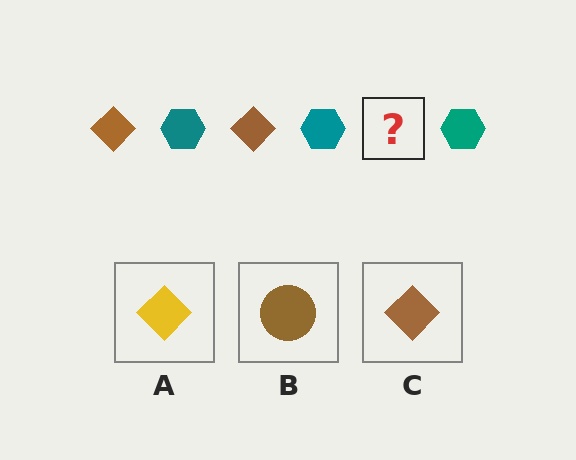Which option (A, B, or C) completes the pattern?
C.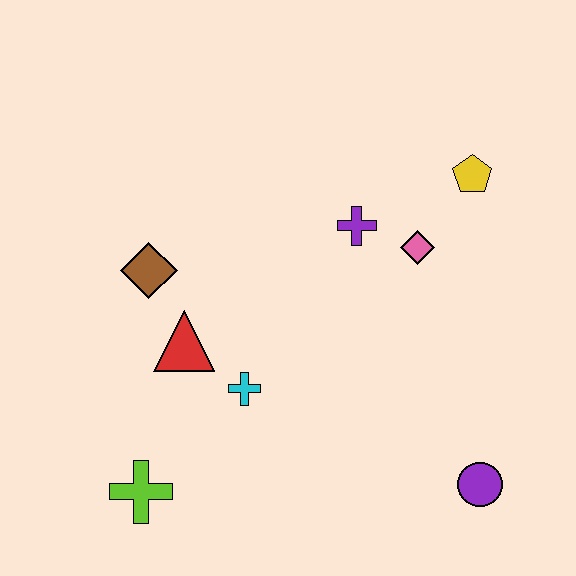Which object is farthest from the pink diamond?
The lime cross is farthest from the pink diamond.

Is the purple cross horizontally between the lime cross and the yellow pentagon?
Yes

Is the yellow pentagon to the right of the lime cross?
Yes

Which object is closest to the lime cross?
The cyan cross is closest to the lime cross.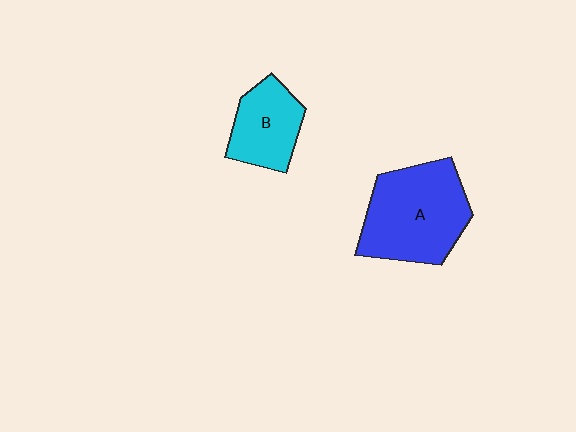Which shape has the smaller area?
Shape B (cyan).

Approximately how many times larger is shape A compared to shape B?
Approximately 1.7 times.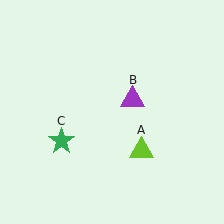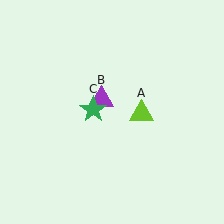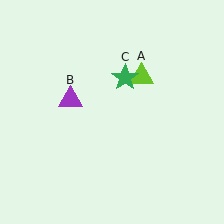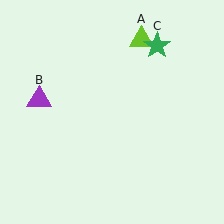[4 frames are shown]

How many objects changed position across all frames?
3 objects changed position: lime triangle (object A), purple triangle (object B), green star (object C).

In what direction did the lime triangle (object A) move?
The lime triangle (object A) moved up.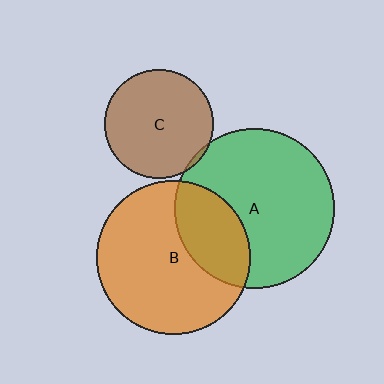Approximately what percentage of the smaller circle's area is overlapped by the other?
Approximately 5%.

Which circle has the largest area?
Circle A (green).